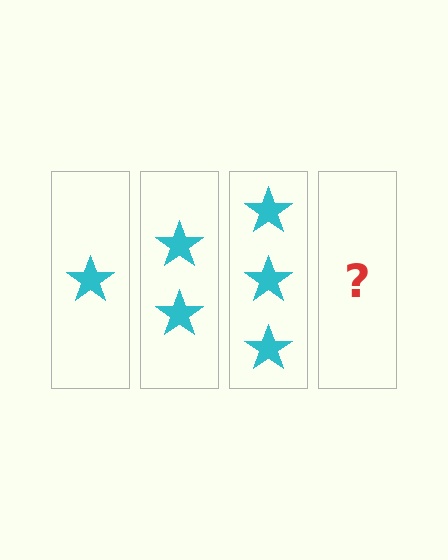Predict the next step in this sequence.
The next step is 4 stars.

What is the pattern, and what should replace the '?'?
The pattern is that each step adds one more star. The '?' should be 4 stars.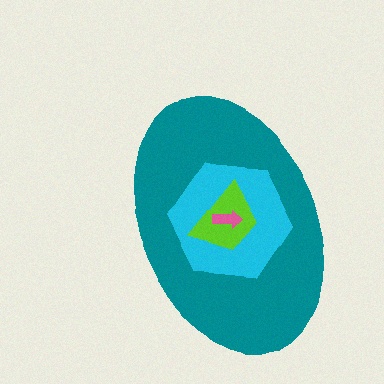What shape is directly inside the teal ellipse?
The cyan hexagon.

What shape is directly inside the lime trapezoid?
The pink arrow.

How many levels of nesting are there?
4.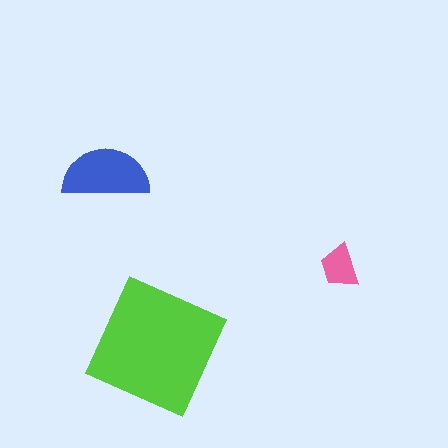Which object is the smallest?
The pink trapezoid.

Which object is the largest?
The lime square.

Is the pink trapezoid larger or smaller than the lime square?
Smaller.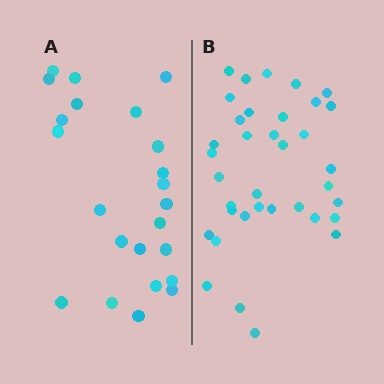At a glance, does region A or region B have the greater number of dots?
Region B (the right region) has more dots.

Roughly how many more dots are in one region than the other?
Region B has approximately 15 more dots than region A.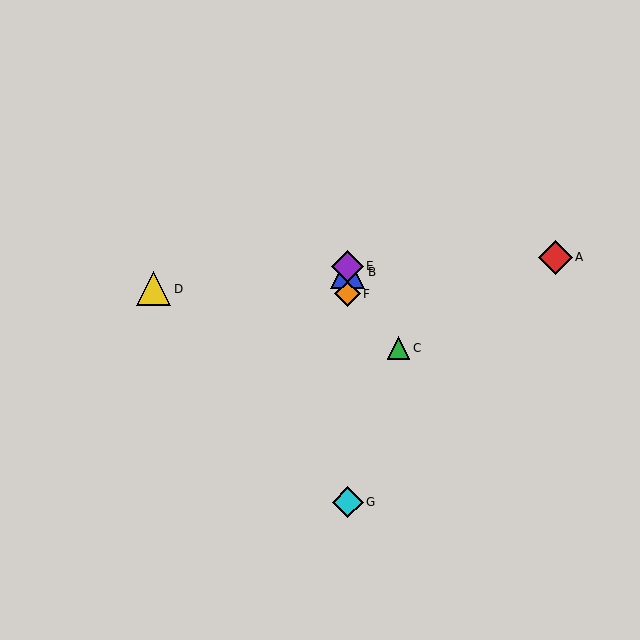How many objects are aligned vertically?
4 objects (B, E, F, G) are aligned vertically.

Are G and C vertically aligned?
No, G is at x≈348 and C is at x≈398.